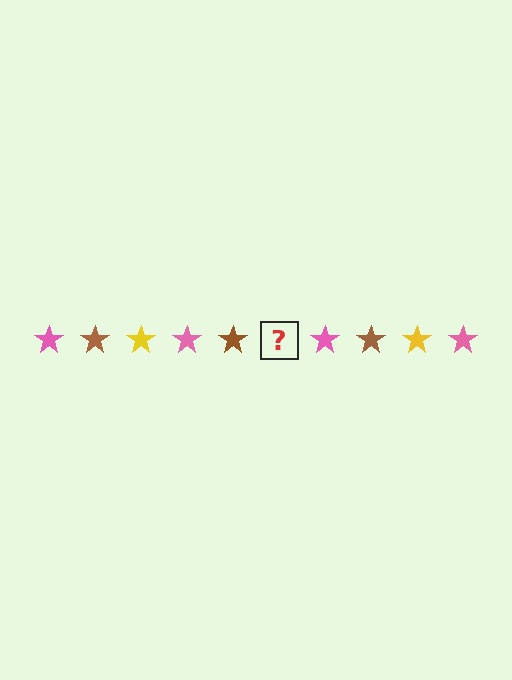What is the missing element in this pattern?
The missing element is a yellow star.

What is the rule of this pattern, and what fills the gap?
The rule is that the pattern cycles through pink, brown, yellow stars. The gap should be filled with a yellow star.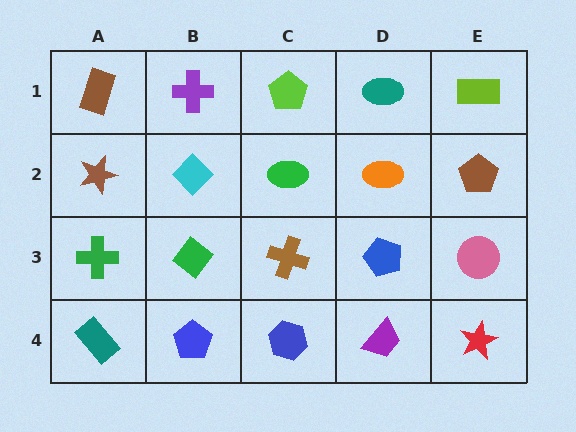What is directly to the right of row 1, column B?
A lime pentagon.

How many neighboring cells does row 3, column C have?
4.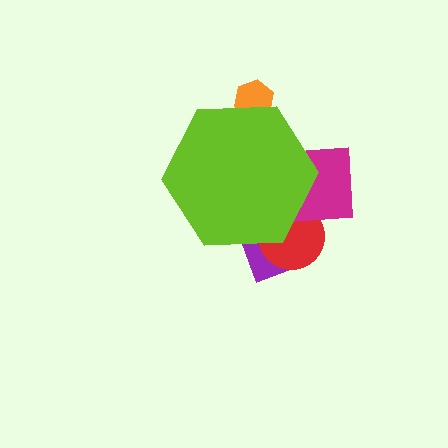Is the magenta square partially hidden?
Yes, the magenta square is partially hidden behind the lime hexagon.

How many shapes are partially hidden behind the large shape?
4 shapes are partially hidden.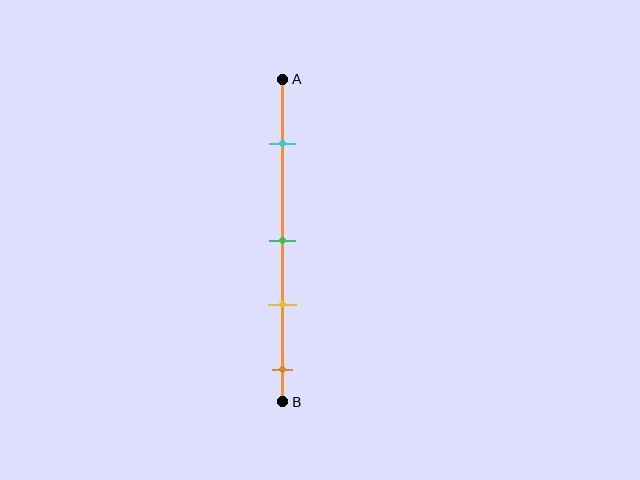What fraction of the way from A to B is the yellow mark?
The yellow mark is approximately 70% (0.7) of the way from A to B.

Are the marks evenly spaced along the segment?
No, the marks are not evenly spaced.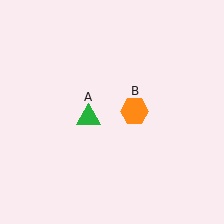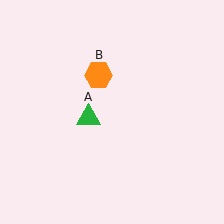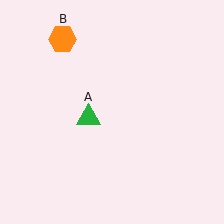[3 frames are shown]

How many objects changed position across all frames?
1 object changed position: orange hexagon (object B).